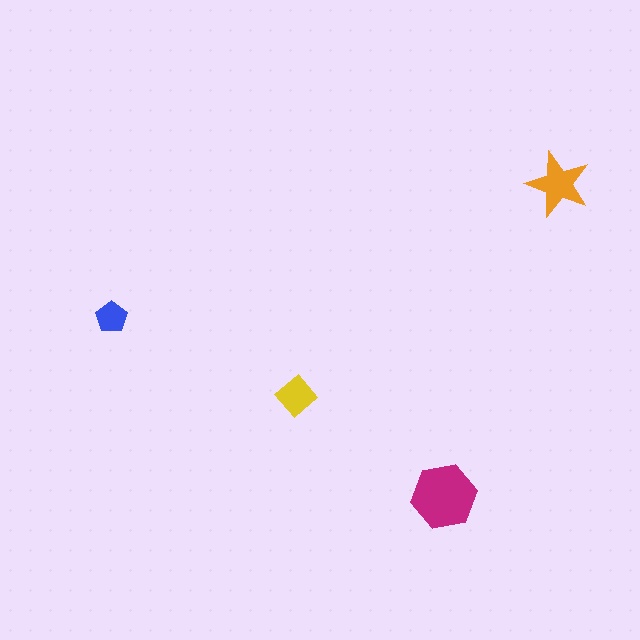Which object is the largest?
The magenta hexagon.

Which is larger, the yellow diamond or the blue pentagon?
The yellow diamond.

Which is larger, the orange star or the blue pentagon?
The orange star.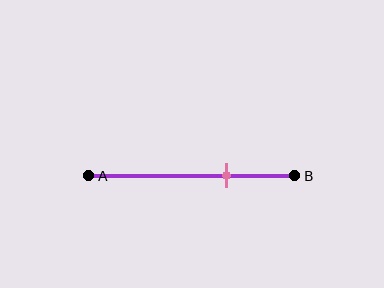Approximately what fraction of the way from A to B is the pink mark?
The pink mark is approximately 65% of the way from A to B.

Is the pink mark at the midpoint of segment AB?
No, the mark is at about 65% from A, not at the 50% midpoint.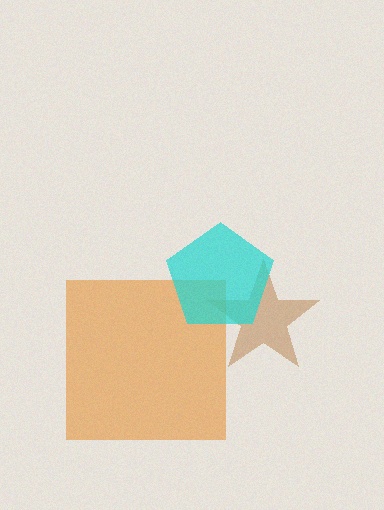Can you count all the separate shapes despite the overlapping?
Yes, there are 3 separate shapes.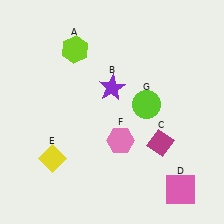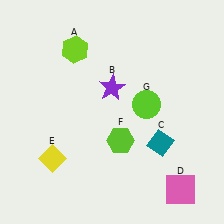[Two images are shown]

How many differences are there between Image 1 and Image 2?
There are 2 differences between the two images.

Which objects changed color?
C changed from magenta to teal. F changed from pink to lime.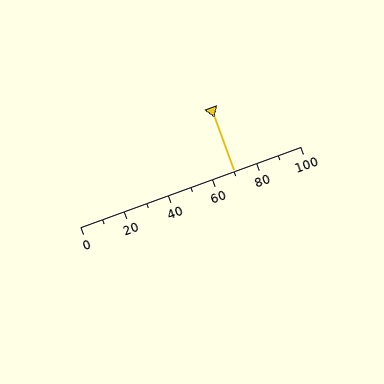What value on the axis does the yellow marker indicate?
The marker indicates approximately 70.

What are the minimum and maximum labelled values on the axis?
The axis runs from 0 to 100.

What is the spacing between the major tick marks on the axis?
The major ticks are spaced 20 apart.